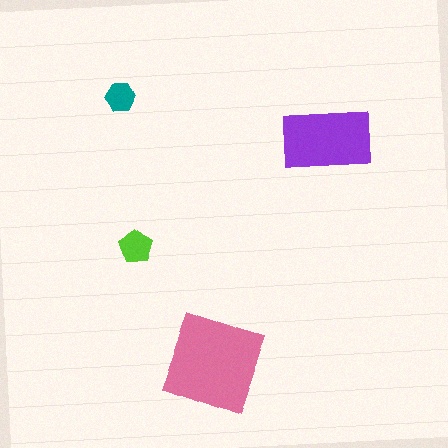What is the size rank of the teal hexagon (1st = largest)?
4th.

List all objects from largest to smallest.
The pink square, the purple rectangle, the lime pentagon, the teal hexagon.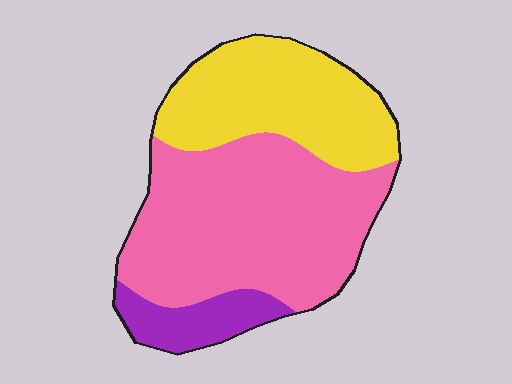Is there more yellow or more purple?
Yellow.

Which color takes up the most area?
Pink, at roughly 55%.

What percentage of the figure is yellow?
Yellow covers 34% of the figure.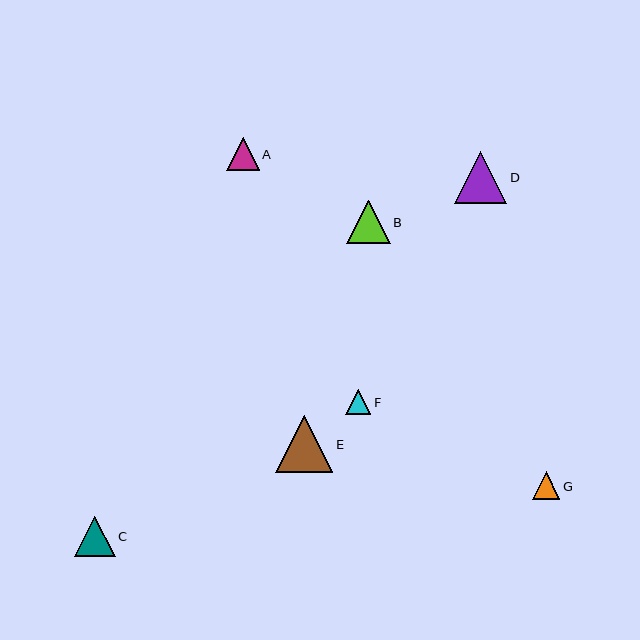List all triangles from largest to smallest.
From largest to smallest: E, D, B, C, A, G, F.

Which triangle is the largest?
Triangle E is the largest with a size of approximately 57 pixels.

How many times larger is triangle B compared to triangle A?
Triangle B is approximately 1.3 times the size of triangle A.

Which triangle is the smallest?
Triangle F is the smallest with a size of approximately 25 pixels.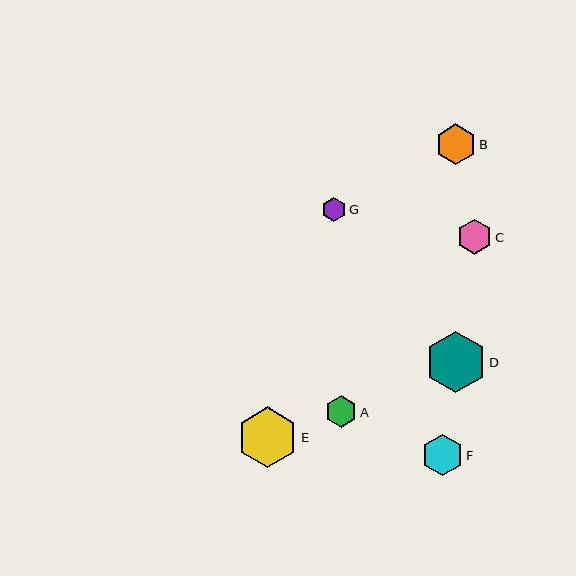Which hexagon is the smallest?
Hexagon G is the smallest with a size of approximately 23 pixels.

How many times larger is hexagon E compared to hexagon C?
Hexagon E is approximately 1.7 times the size of hexagon C.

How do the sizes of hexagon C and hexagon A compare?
Hexagon C and hexagon A are approximately the same size.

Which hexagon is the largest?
Hexagon D is the largest with a size of approximately 61 pixels.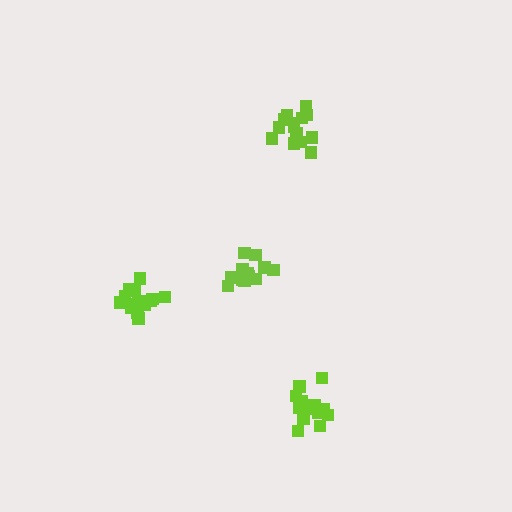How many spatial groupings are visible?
There are 4 spatial groupings.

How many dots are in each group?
Group 1: 12 dots, Group 2: 14 dots, Group 3: 16 dots, Group 4: 14 dots (56 total).